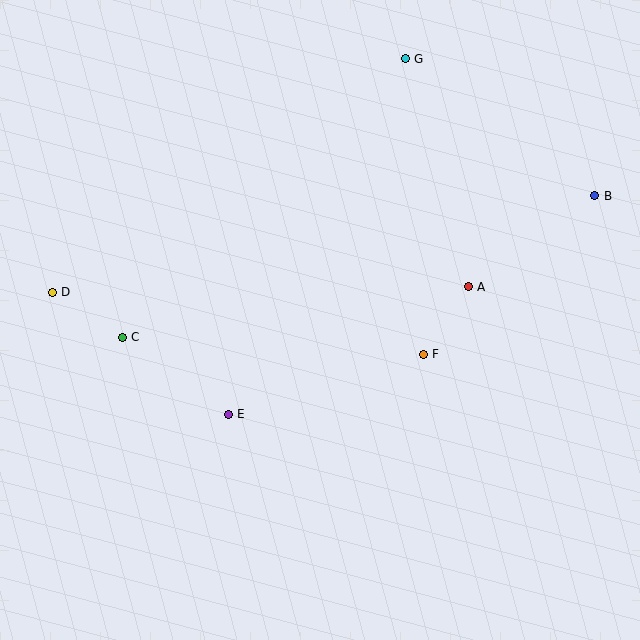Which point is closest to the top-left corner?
Point D is closest to the top-left corner.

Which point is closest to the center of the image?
Point F at (423, 354) is closest to the center.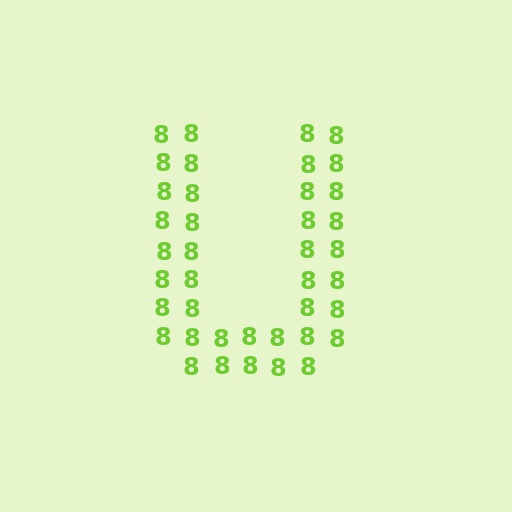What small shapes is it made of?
It is made of small digit 8's.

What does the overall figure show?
The overall figure shows the letter U.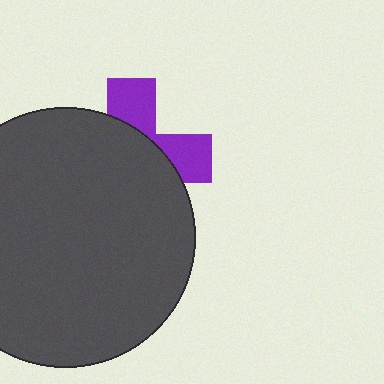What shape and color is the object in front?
The object in front is a dark gray circle.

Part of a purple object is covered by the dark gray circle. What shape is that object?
It is a cross.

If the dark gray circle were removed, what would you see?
You would see the complete purple cross.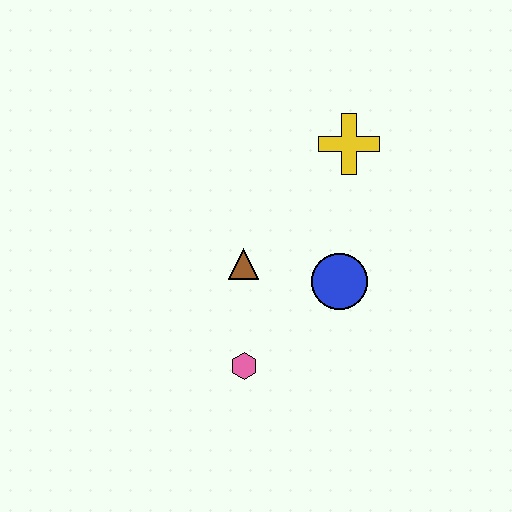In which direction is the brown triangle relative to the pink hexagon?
The brown triangle is above the pink hexagon.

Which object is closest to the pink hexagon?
The brown triangle is closest to the pink hexagon.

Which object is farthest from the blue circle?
The yellow cross is farthest from the blue circle.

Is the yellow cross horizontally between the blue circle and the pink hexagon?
No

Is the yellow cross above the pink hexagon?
Yes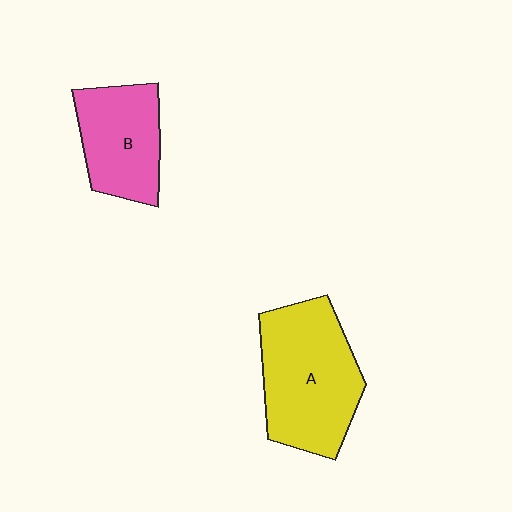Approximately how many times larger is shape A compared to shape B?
Approximately 1.5 times.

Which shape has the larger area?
Shape A (yellow).